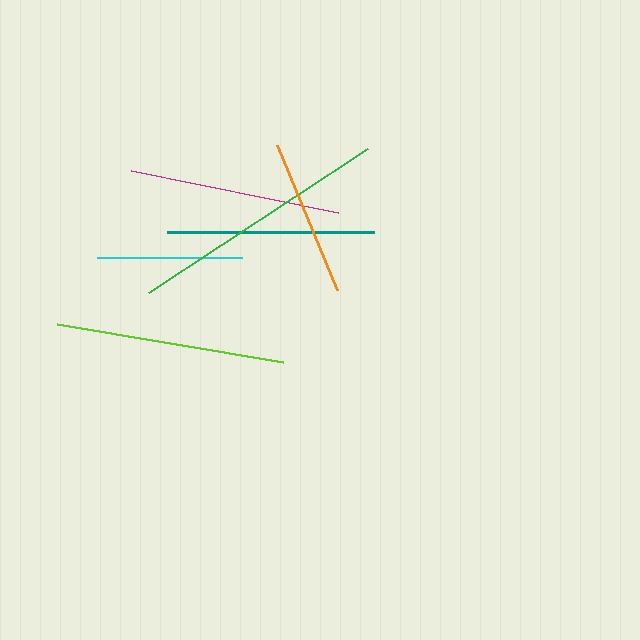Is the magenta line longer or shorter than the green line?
The green line is longer than the magenta line.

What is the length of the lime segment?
The lime segment is approximately 230 pixels long.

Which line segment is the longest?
The green line is the longest at approximately 262 pixels.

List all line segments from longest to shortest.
From longest to shortest: green, lime, magenta, teal, orange, cyan.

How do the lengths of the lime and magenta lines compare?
The lime and magenta lines are approximately the same length.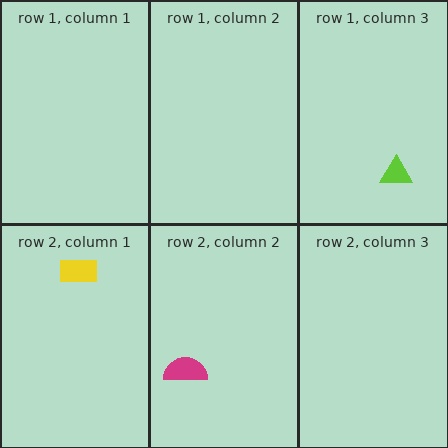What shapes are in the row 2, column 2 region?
The magenta semicircle.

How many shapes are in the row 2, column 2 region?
1.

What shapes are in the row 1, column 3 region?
The lime triangle.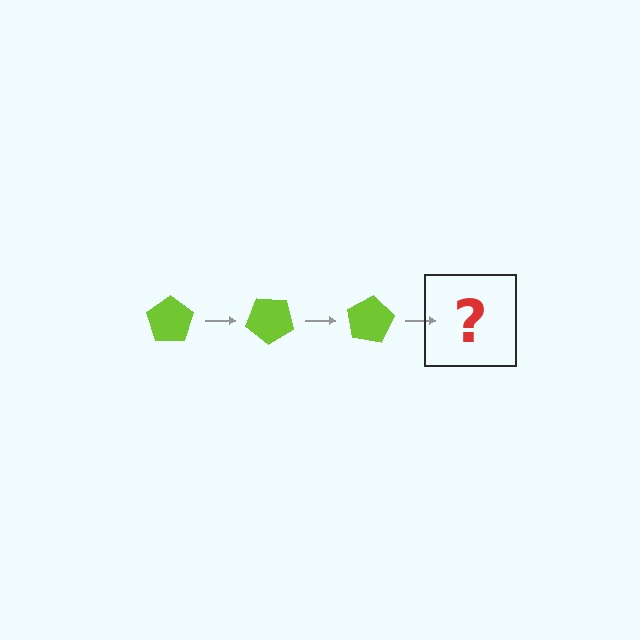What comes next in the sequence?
The next element should be a lime pentagon rotated 120 degrees.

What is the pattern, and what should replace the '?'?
The pattern is that the pentagon rotates 40 degrees each step. The '?' should be a lime pentagon rotated 120 degrees.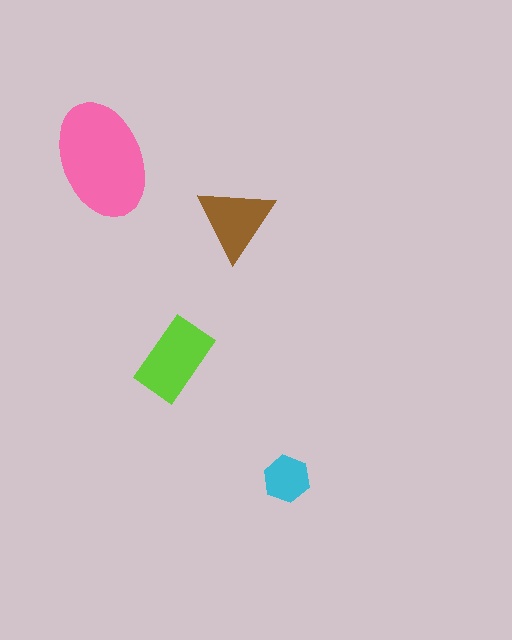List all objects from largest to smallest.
The pink ellipse, the lime rectangle, the brown triangle, the cyan hexagon.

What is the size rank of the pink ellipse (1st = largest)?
1st.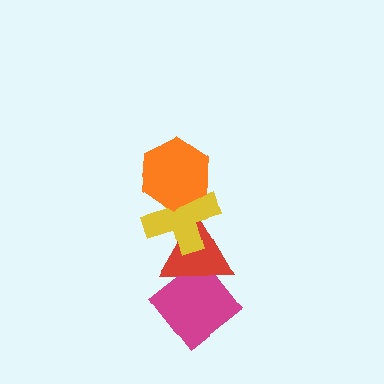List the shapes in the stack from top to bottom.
From top to bottom: the orange hexagon, the yellow cross, the red triangle, the magenta diamond.